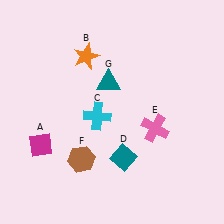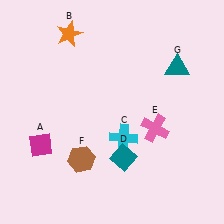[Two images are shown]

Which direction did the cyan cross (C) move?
The cyan cross (C) moved right.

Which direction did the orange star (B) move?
The orange star (B) moved up.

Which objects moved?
The objects that moved are: the orange star (B), the cyan cross (C), the teal triangle (G).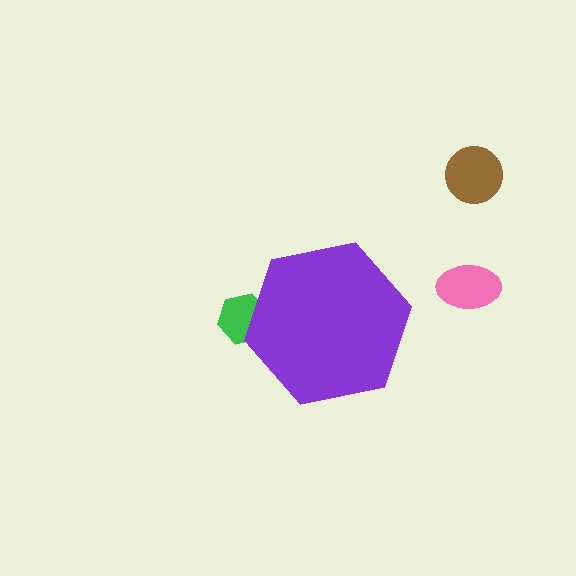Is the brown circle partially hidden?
No, the brown circle is fully visible.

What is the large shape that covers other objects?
A purple hexagon.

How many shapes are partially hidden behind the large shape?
1 shape is partially hidden.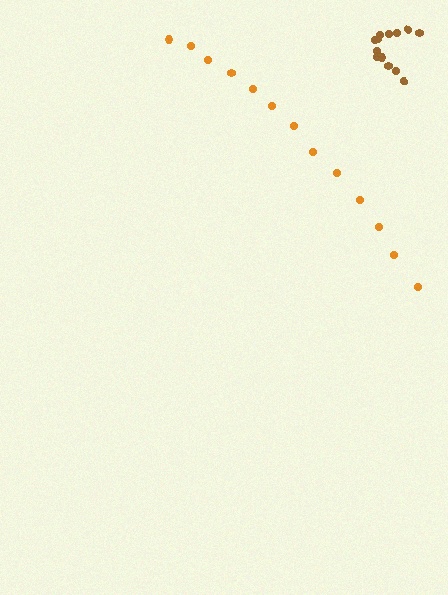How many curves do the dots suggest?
There are 2 distinct paths.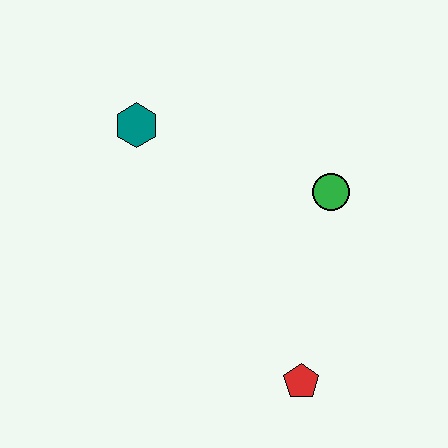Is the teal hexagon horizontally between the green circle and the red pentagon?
No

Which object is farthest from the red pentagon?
The teal hexagon is farthest from the red pentagon.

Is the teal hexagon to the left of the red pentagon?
Yes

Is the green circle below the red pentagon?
No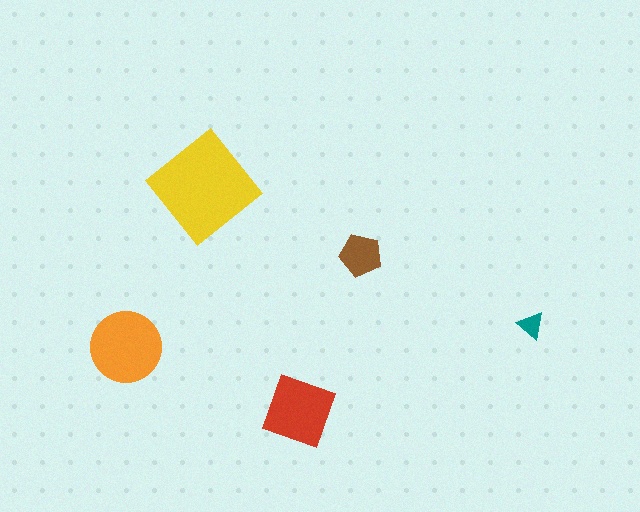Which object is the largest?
The yellow diamond.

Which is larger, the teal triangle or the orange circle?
The orange circle.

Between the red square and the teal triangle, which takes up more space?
The red square.